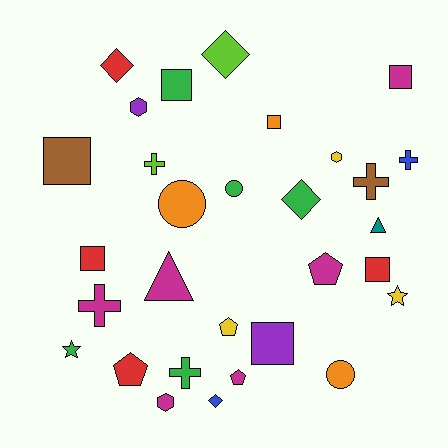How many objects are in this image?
There are 30 objects.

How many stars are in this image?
There are 2 stars.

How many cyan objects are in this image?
There are no cyan objects.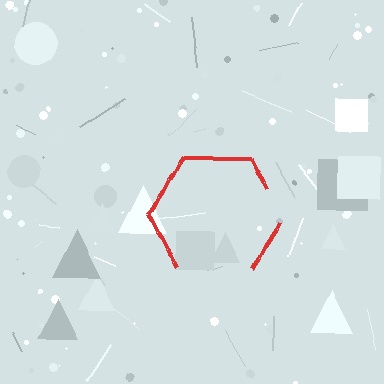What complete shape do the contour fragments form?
The contour fragments form a hexagon.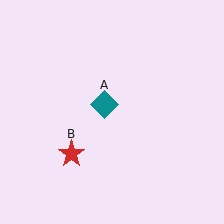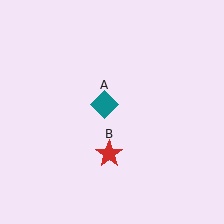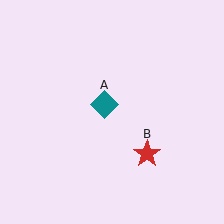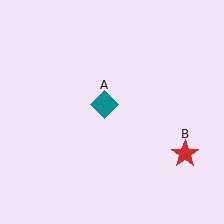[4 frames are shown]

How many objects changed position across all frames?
1 object changed position: red star (object B).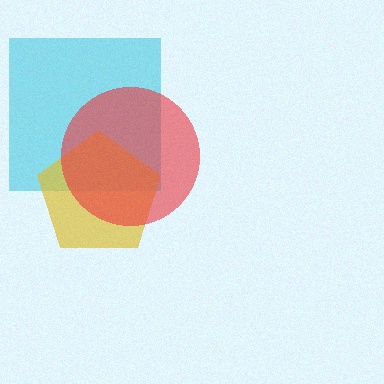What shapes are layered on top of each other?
The layered shapes are: a cyan square, a yellow pentagon, a red circle.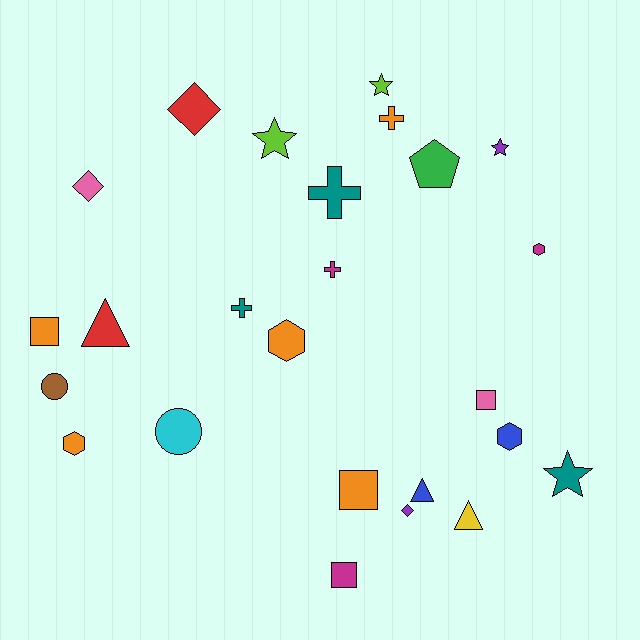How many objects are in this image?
There are 25 objects.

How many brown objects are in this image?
There is 1 brown object.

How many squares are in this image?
There are 4 squares.